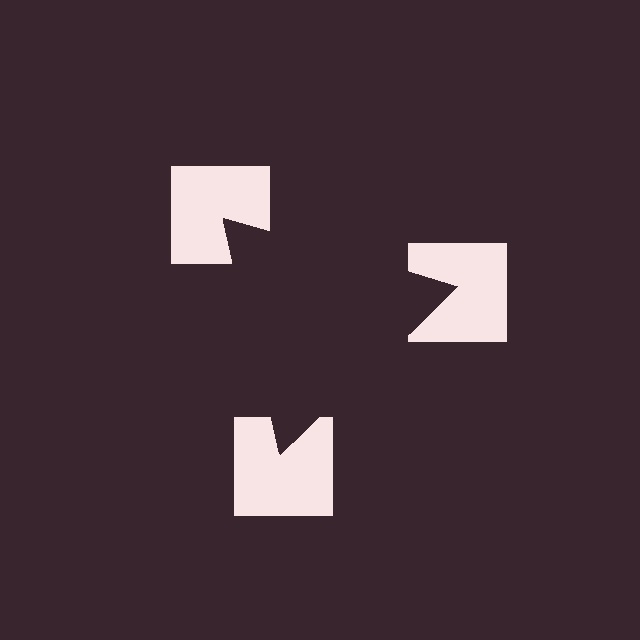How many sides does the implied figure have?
3 sides.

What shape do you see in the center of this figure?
An illusory triangle — its edges are inferred from the aligned wedge cuts in the notched squares, not physically drawn.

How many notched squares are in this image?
There are 3 — one at each vertex of the illusory triangle.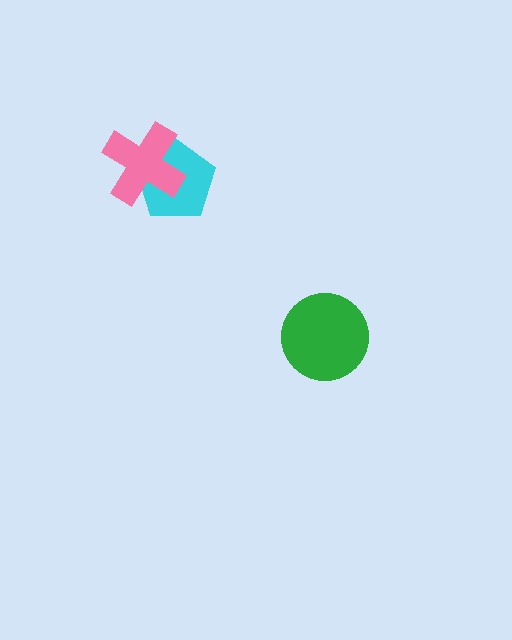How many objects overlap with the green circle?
0 objects overlap with the green circle.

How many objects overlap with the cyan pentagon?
1 object overlaps with the cyan pentagon.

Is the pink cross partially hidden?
No, no other shape covers it.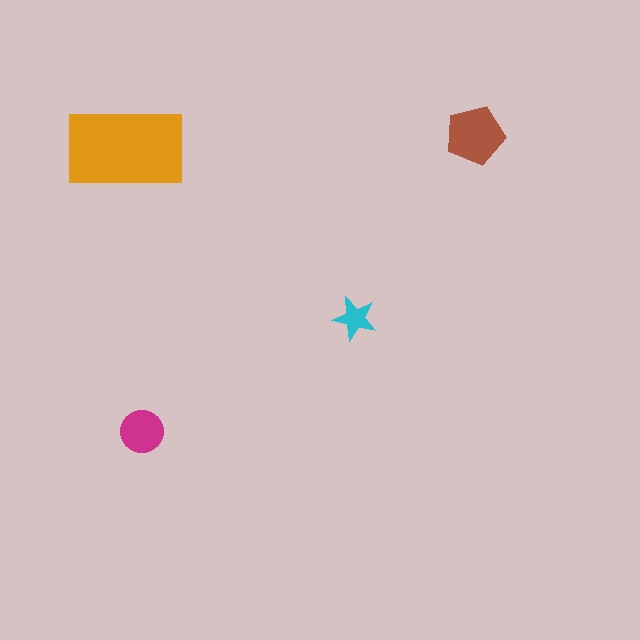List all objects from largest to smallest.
The orange rectangle, the brown pentagon, the magenta circle, the cyan star.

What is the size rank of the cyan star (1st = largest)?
4th.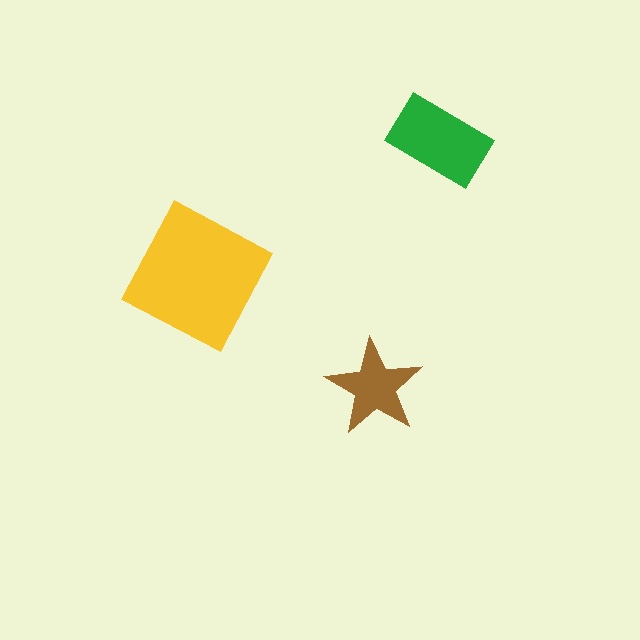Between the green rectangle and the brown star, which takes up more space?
The green rectangle.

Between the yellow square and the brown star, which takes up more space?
The yellow square.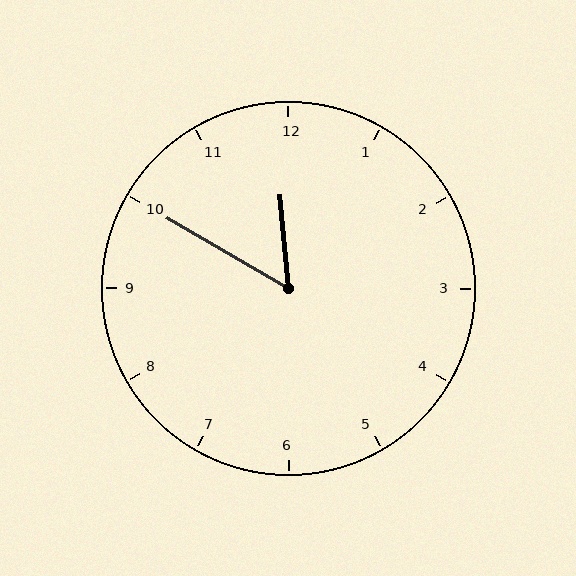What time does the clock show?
11:50.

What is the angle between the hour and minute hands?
Approximately 55 degrees.